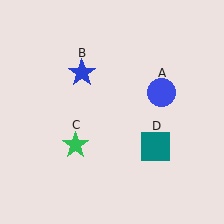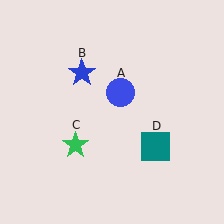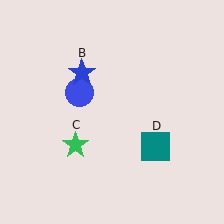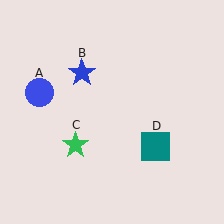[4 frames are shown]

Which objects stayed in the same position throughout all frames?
Blue star (object B) and green star (object C) and teal square (object D) remained stationary.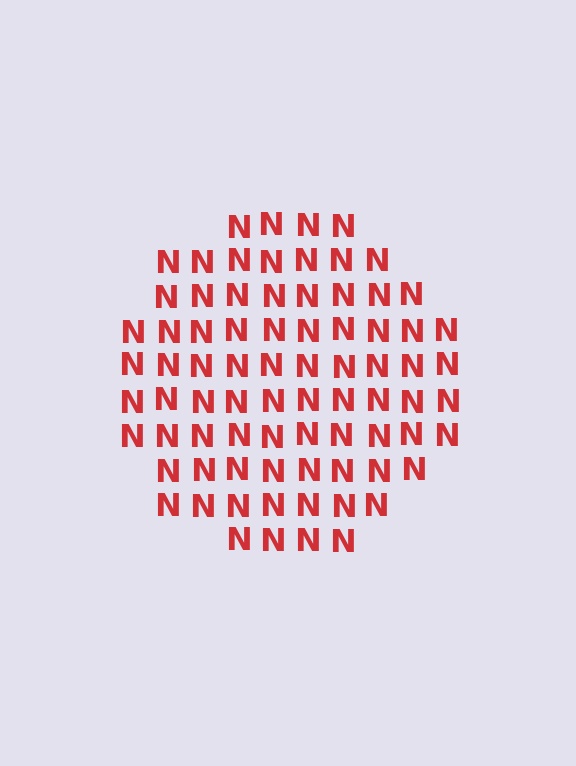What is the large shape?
The large shape is a circle.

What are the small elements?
The small elements are letter N's.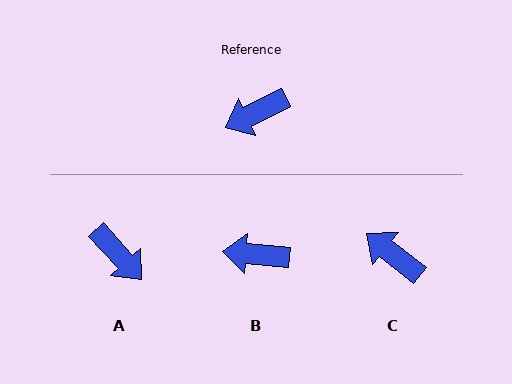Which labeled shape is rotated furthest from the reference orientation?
A, about 107 degrees away.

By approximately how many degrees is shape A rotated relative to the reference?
Approximately 107 degrees counter-clockwise.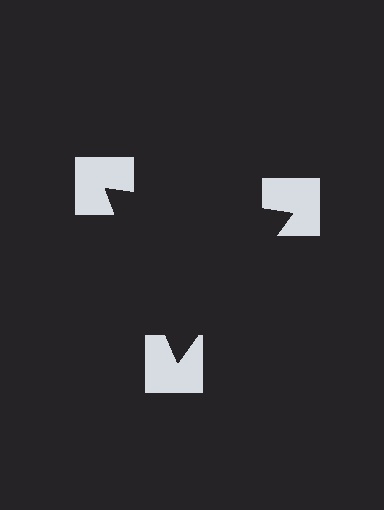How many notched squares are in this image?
There are 3 — one at each vertex of the illusory triangle.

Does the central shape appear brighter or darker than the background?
It typically appears slightly darker than the background, even though no actual brightness change is drawn.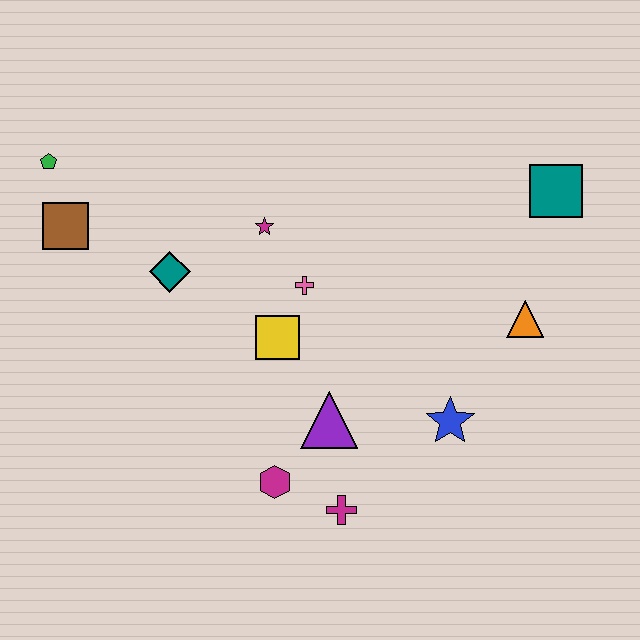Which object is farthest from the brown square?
The teal square is farthest from the brown square.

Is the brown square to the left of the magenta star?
Yes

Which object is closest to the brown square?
The green pentagon is closest to the brown square.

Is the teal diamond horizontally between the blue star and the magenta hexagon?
No